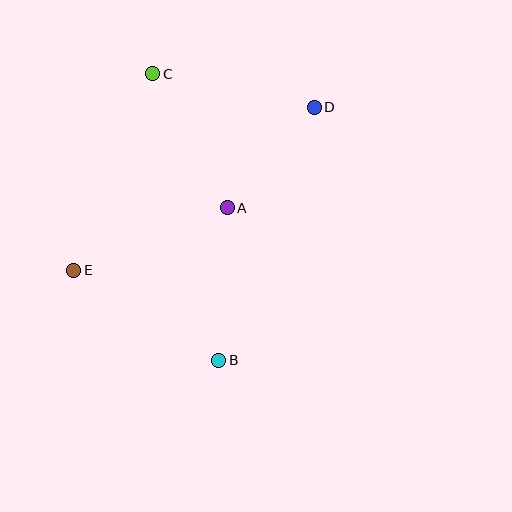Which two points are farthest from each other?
Points B and C are farthest from each other.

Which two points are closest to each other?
Points A and D are closest to each other.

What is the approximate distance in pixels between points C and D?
The distance between C and D is approximately 165 pixels.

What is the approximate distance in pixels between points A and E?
The distance between A and E is approximately 166 pixels.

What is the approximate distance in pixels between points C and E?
The distance between C and E is approximately 212 pixels.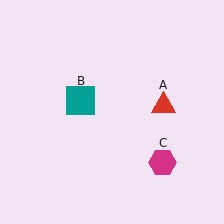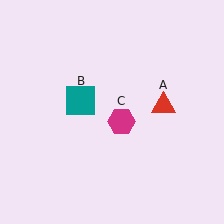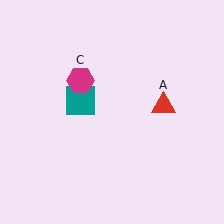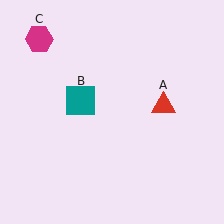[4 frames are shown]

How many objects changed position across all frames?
1 object changed position: magenta hexagon (object C).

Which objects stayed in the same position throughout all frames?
Red triangle (object A) and teal square (object B) remained stationary.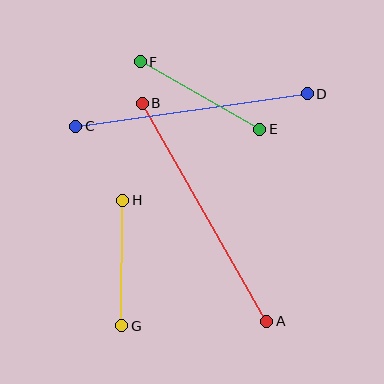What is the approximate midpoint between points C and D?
The midpoint is at approximately (192, 110) pixels.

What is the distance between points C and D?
The distance is approximately 234 pixels.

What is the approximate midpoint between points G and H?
The midpoint is at approximately (122, 263) pixels.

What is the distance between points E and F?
The distance is approximately 137 pixels.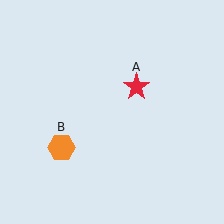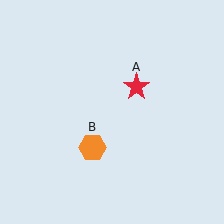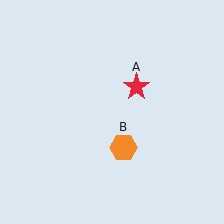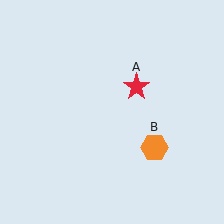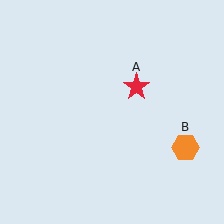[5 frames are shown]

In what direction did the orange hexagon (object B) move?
The orange hexagon (object B) moved right.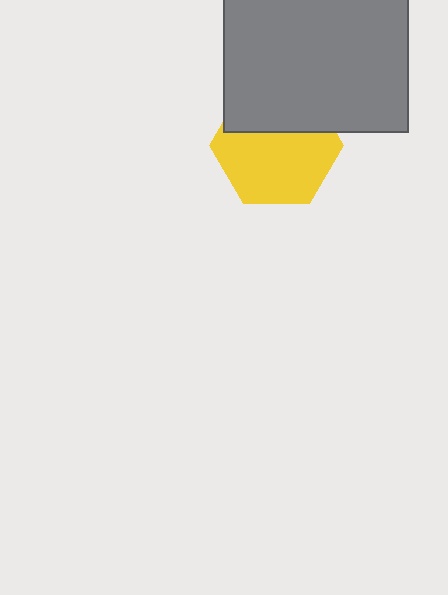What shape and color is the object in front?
The object in front is a gray square.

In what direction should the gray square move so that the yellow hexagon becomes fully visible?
The gray square should move up. That is the shortest direction to clear the overlap and leave the yellow hexagon fully visible.